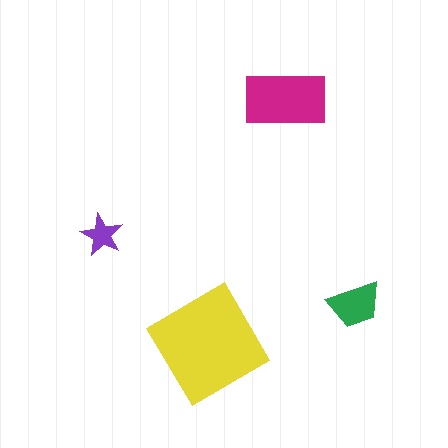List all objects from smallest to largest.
The purple star, the green trapezoid, the magenta rectangle, the yellow diamond.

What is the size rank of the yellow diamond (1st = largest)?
1st.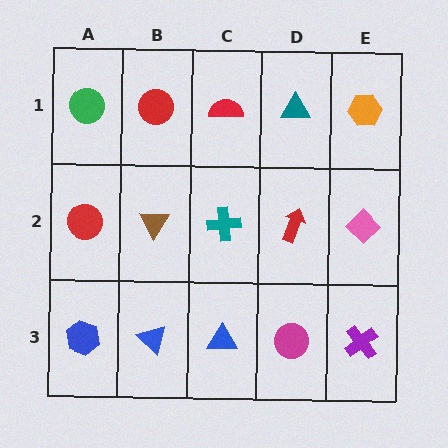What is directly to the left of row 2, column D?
A teal cross.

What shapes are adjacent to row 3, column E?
A pink diamond (row 2, column E), a magenta circle (row 3, column D).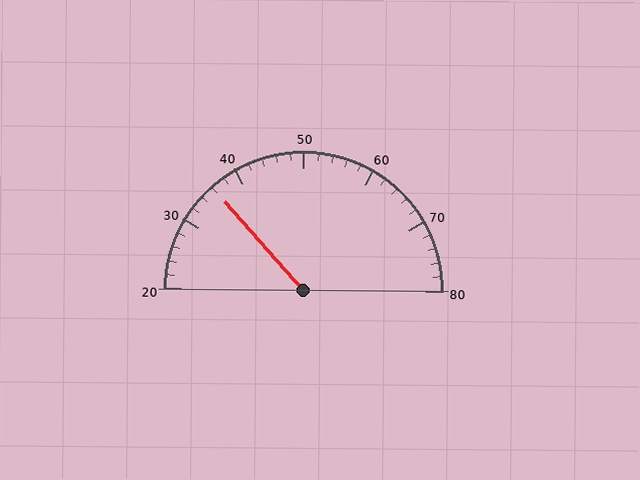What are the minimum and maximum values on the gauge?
The gauge ranges from 20 to 80.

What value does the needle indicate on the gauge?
The needle indicates approximately 36.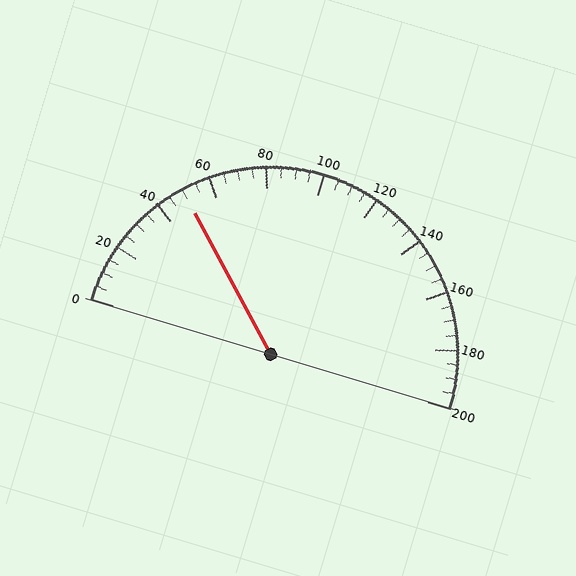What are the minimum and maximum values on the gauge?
The gauge ranges from 0 to 200.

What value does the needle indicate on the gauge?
The needle indicates approximately 50.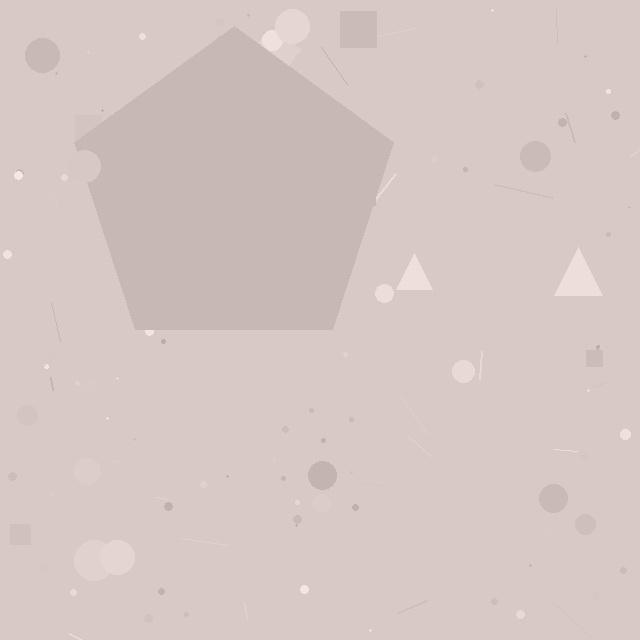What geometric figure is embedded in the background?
A pentagon is embedded in the background.